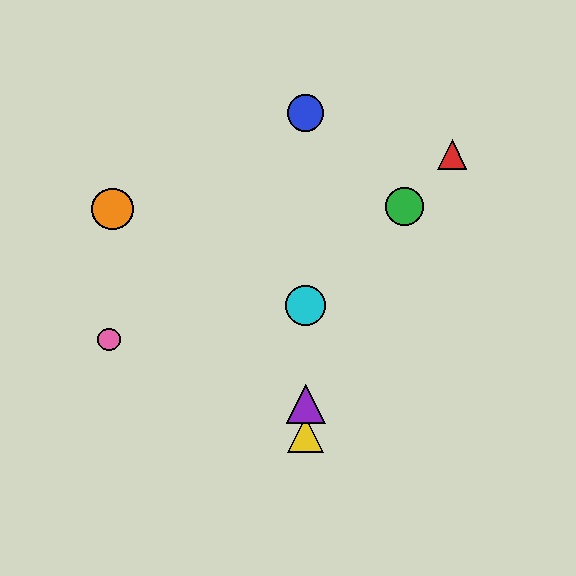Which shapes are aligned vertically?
The blue circle, the yellow triangle, the purple triangle, the cyan circle are aligned vertically.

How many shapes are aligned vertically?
4 shapes (the blue circle, the yellow triangle, the purple triangle, the cyan circle) are aligned vertically.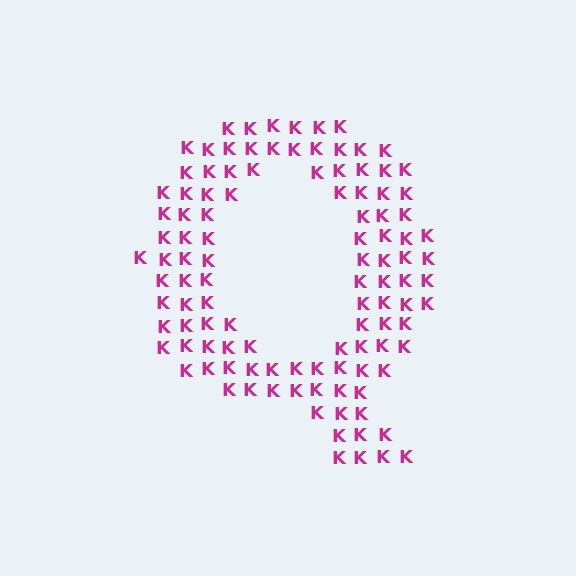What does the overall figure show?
The overall figure shows the letter Q.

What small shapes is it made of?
It is made of small letter K's.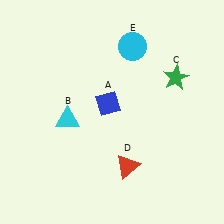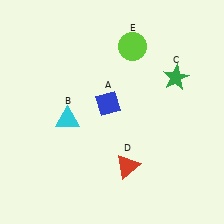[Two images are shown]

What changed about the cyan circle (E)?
In Image 1, E is cyan. In Image 2, it changed to lime.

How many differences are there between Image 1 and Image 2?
There is 1 difference between the two images.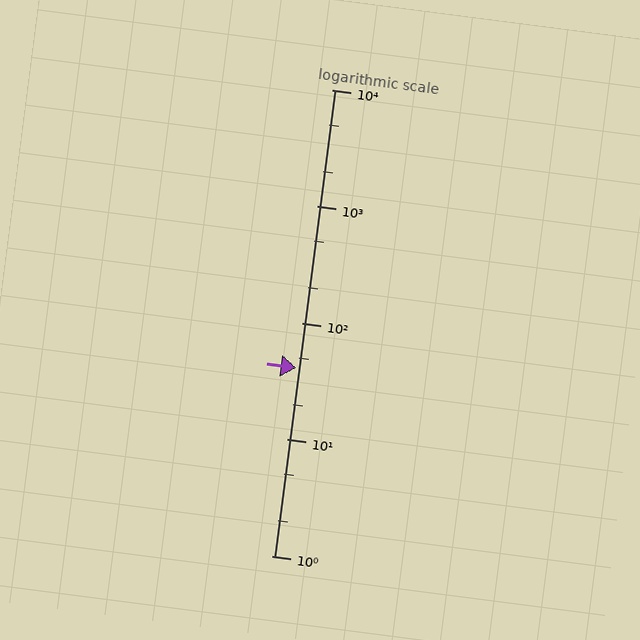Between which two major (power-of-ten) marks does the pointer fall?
The pointer is between 10 and 100.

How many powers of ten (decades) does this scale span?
The scale spans 4 decades, from 1 to 10000.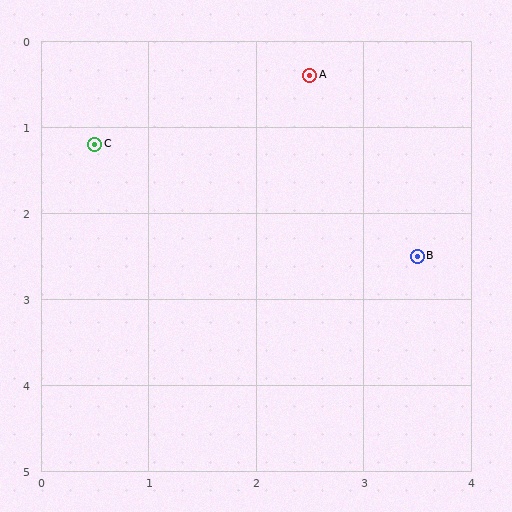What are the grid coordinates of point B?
Point B is at approximately (3.5, 2.5).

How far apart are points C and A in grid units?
Points C and A are about 2.2 grid units apart.